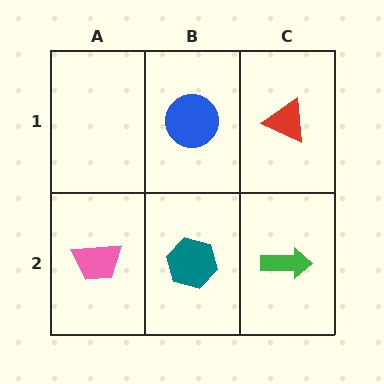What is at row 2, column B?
A teal hexagon.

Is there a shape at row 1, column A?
No, that cell is empty.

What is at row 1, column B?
A blue circle.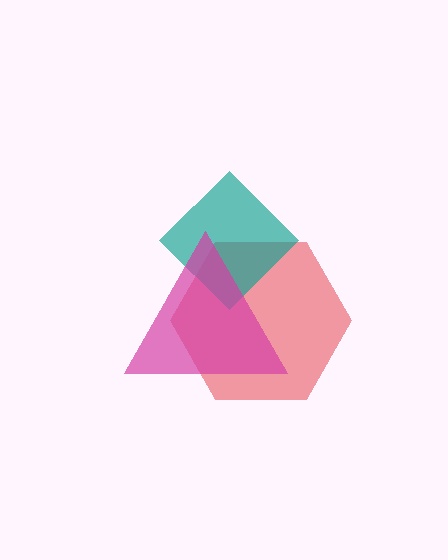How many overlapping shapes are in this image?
There are 3 overlapping shapes in the image.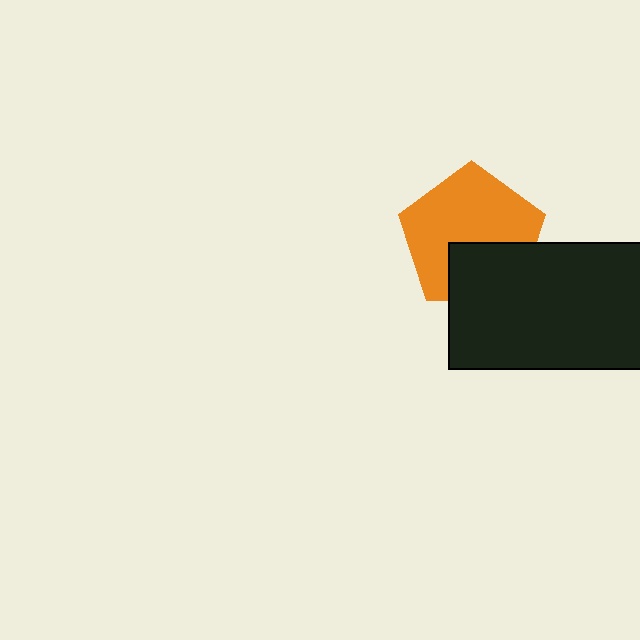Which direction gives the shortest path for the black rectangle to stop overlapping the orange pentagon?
Moving down gives the shortest separation.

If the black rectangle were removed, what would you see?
You would see the complete orange pentagon.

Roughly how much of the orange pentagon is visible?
Most of it is visible (roughly 67%).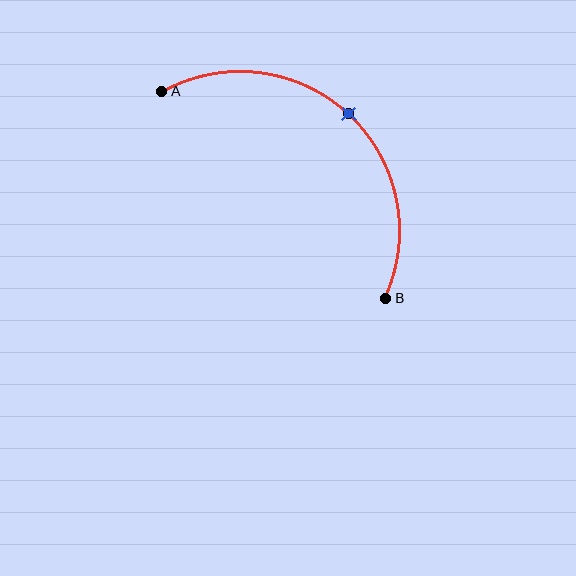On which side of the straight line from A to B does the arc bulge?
The arc bulges above and to the right of the straight line connecting A and B.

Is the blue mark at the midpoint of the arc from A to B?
Yes. The blue mark lies on the arc at equal arc-length from both A and B — it is the arc midpoint.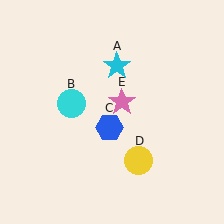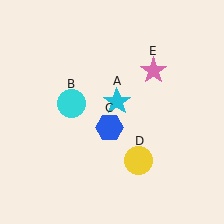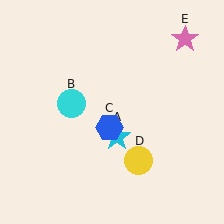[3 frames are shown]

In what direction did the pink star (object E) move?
The pink star (object E) moved up and to the right.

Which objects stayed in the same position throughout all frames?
Cyan circle (object B) and blue hexagon (object C) and yellow circle (object D) remained stationary.